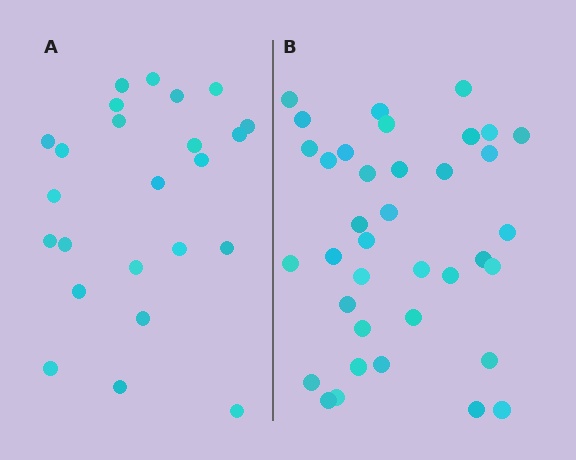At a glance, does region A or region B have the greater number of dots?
Region B (the right region) has more dots.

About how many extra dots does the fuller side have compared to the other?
Region B has approximately 15 more dots than region A.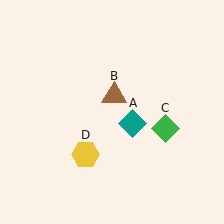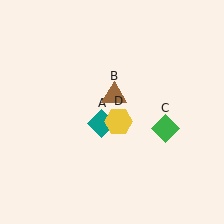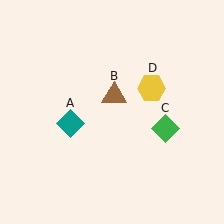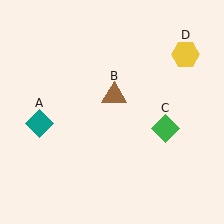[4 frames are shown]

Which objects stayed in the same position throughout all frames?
Brown triangle (object B) and green diamond (object C) remained stationary.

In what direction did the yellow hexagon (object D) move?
The yellow hexagon (object D) moved up and to the right.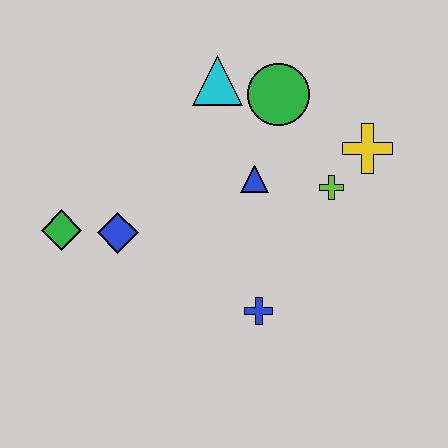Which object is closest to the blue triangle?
The lime cross is closest to the blue triangle.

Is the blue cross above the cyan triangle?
No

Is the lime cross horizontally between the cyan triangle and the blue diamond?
No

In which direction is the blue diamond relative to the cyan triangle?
The blue diamond is below the cyan triangle.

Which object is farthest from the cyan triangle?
The blue cross is farthest from the cyan triangle.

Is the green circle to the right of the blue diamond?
Yes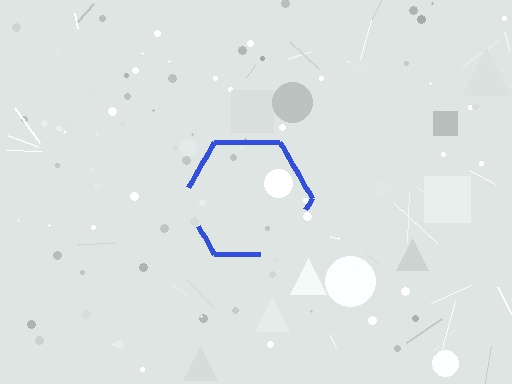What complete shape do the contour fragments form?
The contour fragments form a hexagon.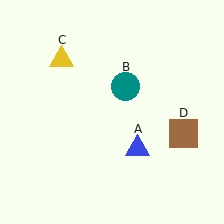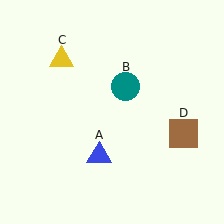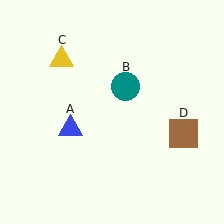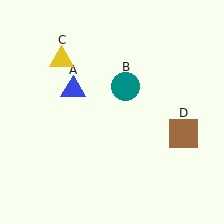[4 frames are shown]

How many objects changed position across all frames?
1 object changed position: blue triangle (object A).